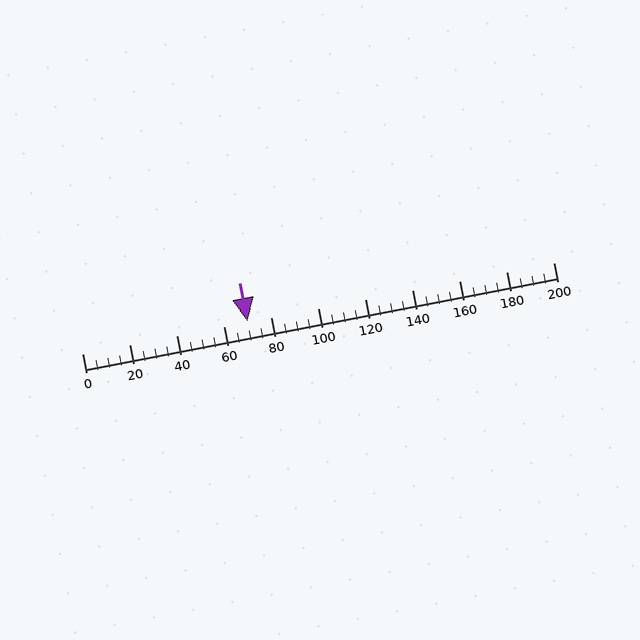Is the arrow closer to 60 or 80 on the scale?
The arrow is closer to 80.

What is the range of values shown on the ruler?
The ruler shows values from 0 to 200.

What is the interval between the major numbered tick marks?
The major tick marks are spaced 20 units apart.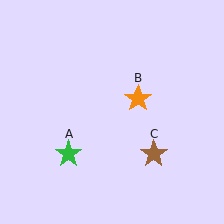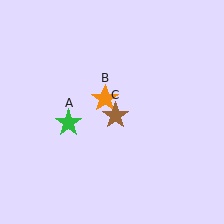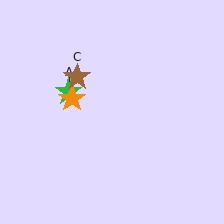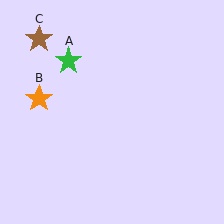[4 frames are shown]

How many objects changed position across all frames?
3 objects changed position: green star (object A), orange star (object B), brown star (object C).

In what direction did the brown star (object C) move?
The brown star (object C) moved up and to the left.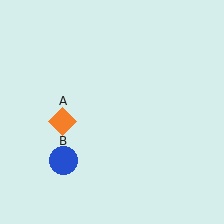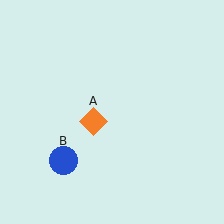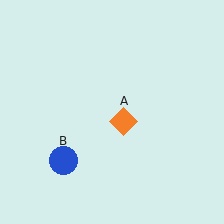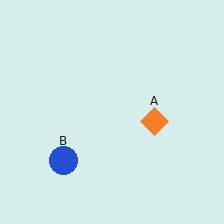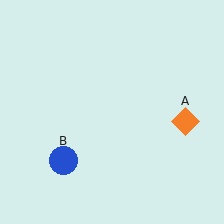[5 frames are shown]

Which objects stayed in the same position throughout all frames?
Blue circle (object B) remained stationary.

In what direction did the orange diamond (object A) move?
The orange diamond (object A) moved right.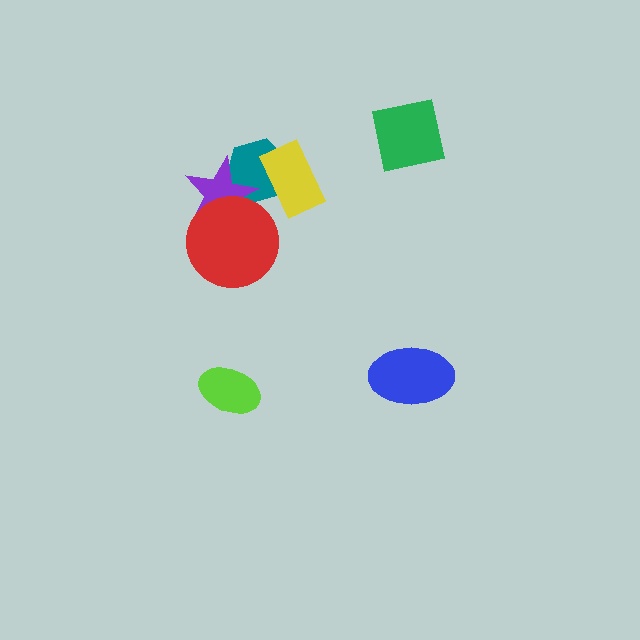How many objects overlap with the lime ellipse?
0 objects overlap with the lime ellipse.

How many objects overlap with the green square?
0 objects overlap with the green square.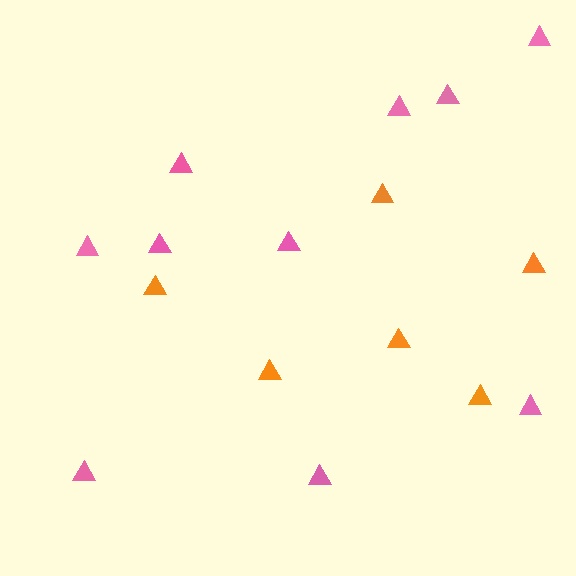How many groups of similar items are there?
There are 2 groups: one group of pink triangles (10) and one group of orange triangles (6).